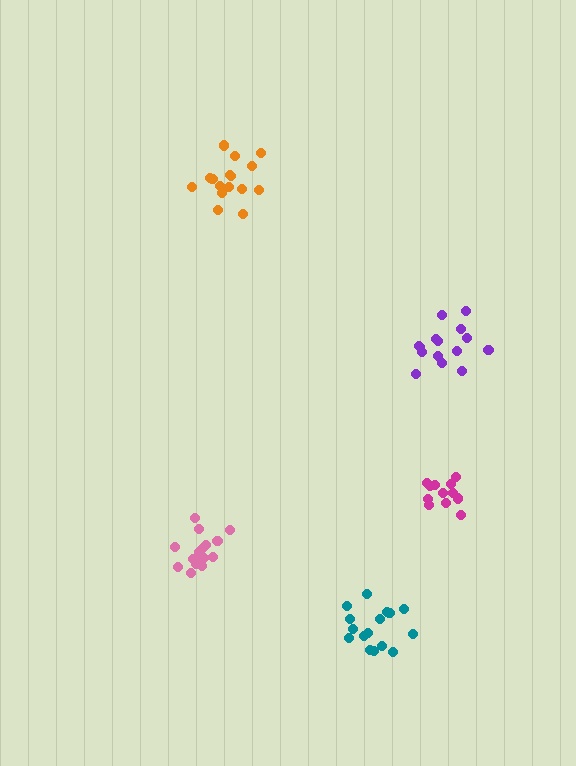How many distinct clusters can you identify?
There are 5 distinct clusters.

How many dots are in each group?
Group 1: 16 dots, Group 2: 16 dots, Group 3: 15 dots, Group 4: 15 dots, Group 5: 12 dots (74 total).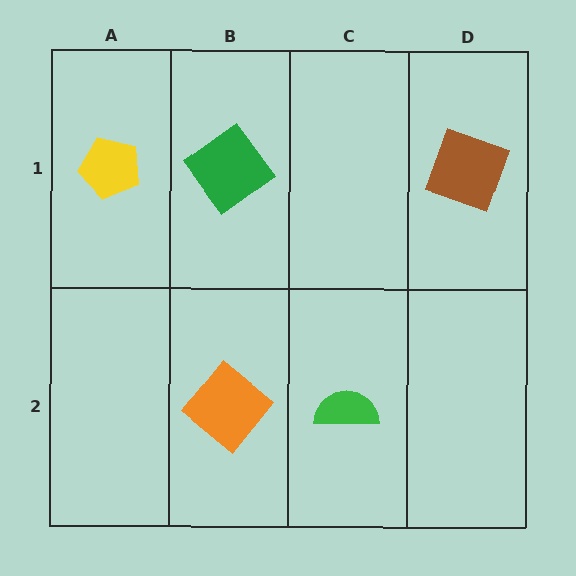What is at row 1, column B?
A green diamond.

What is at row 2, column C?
A green semicircle.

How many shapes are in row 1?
3 shapes.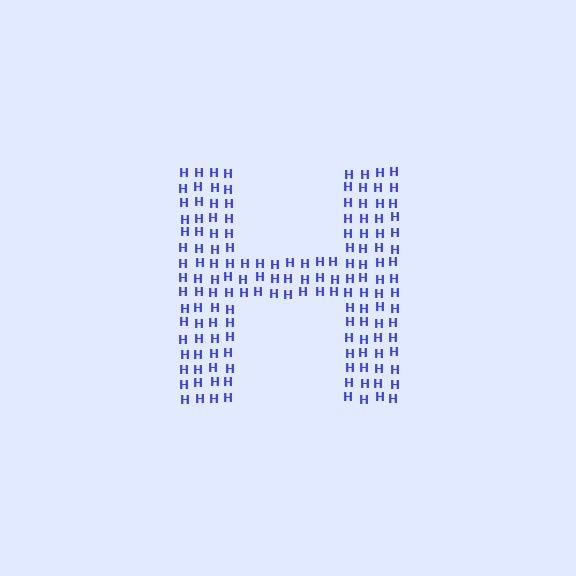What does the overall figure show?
The overall figure shows the letter H.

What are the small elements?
The small elements are letter H's.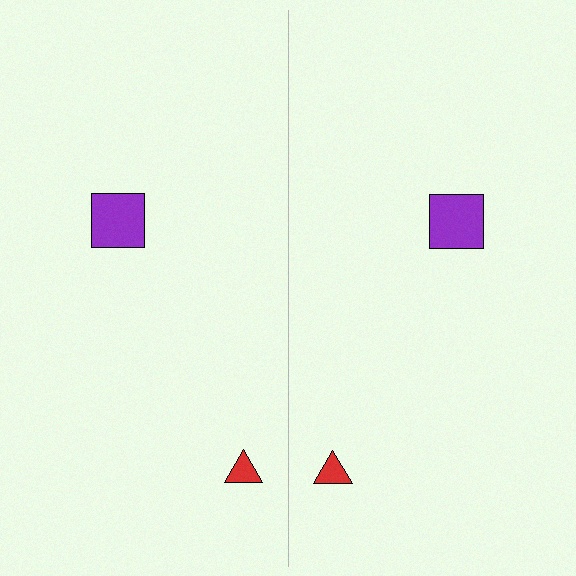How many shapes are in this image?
There are 4 shapes in this image.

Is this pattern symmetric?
Yes, this pattern has bilateral (reflection) symmetry.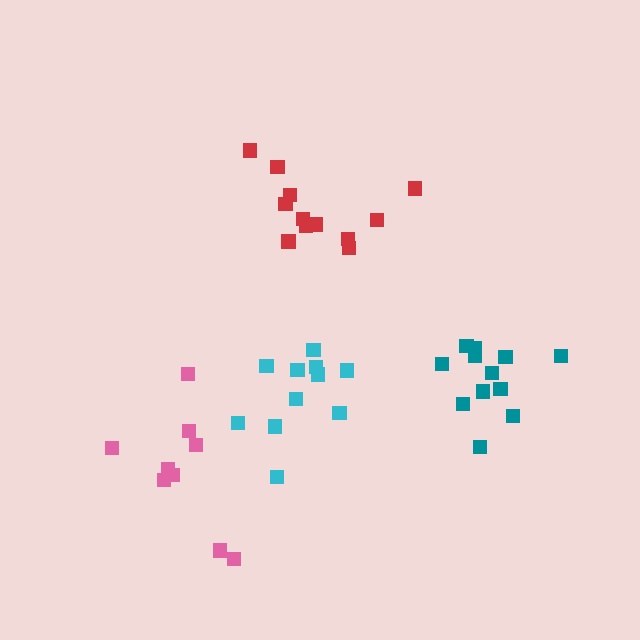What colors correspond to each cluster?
The clusters are colored: teal, pink, cyan, red.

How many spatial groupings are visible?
There are 4 spatial groupings.